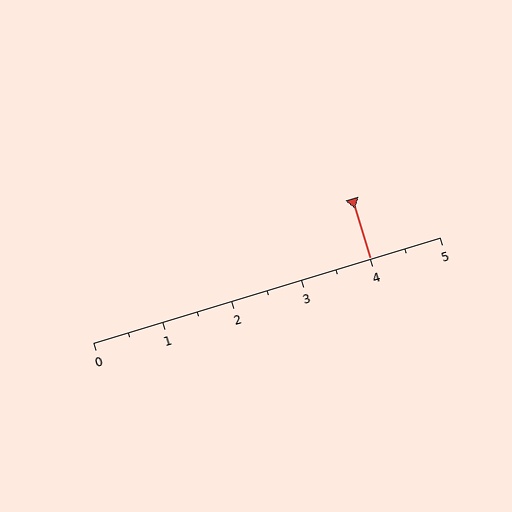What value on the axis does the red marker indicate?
The marker indicates approximately 4.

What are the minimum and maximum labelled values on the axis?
The axis runs from 0 to 5.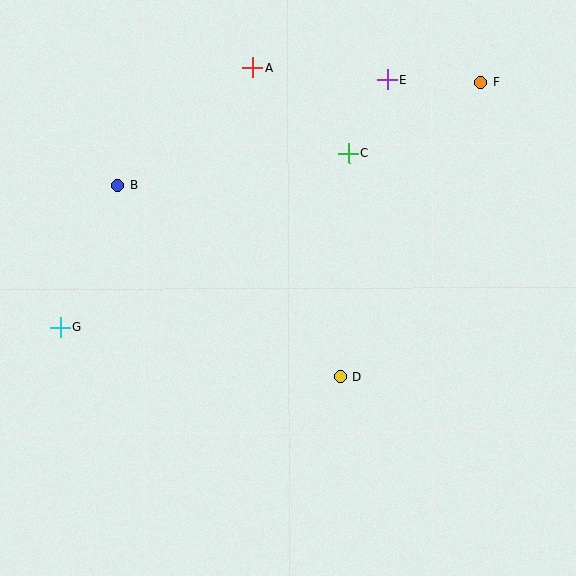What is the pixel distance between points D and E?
The distance between D and E is 301 pixels.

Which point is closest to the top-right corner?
Point F is closest to the top-right corner.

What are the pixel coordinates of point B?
Point B is at (117, 185).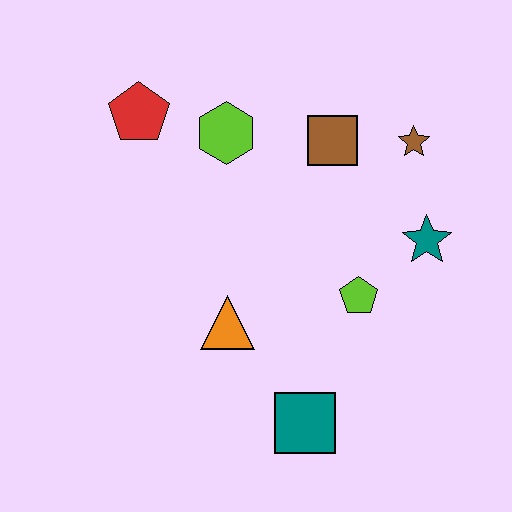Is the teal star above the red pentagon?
No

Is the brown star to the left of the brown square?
No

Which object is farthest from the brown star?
The teal square is farthest from the brown star.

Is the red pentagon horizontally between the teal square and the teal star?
No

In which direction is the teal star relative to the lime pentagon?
The teal star is to the right of the lime pentagon.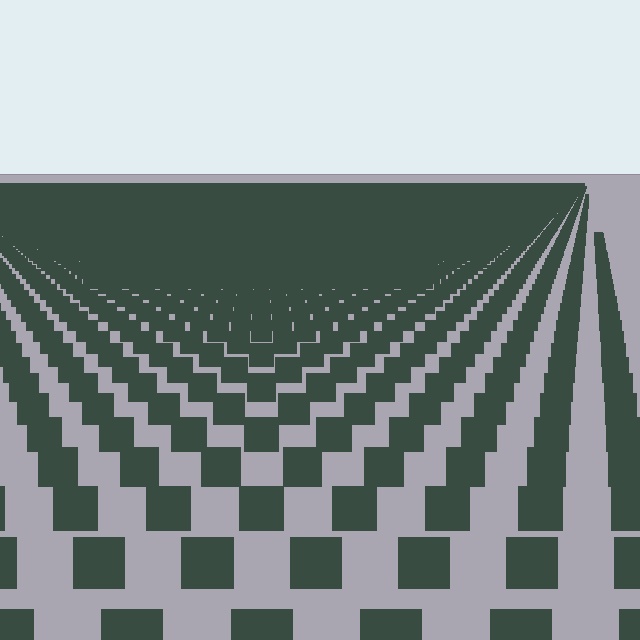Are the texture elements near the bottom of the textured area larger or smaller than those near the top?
Larger. Near the bottom, elements are closer to the viewer and appear at a bigger on-screen size.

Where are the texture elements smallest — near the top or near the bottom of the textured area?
Near the top.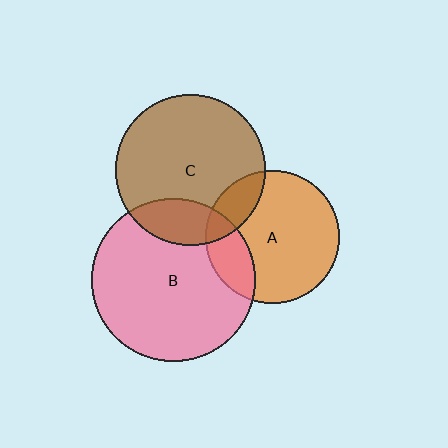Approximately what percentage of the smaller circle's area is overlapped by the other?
Approximately 20%.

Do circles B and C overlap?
Yes.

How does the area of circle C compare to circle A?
Approximately 1.3 times.